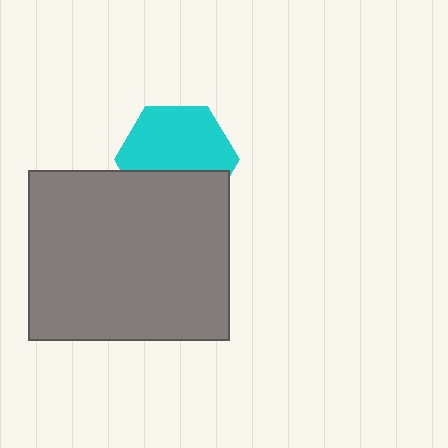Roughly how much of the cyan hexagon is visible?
About half of it is visible (roughly 62%).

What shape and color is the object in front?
The object in front is a gray rectangle.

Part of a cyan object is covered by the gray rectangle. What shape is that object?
It is a hexagon.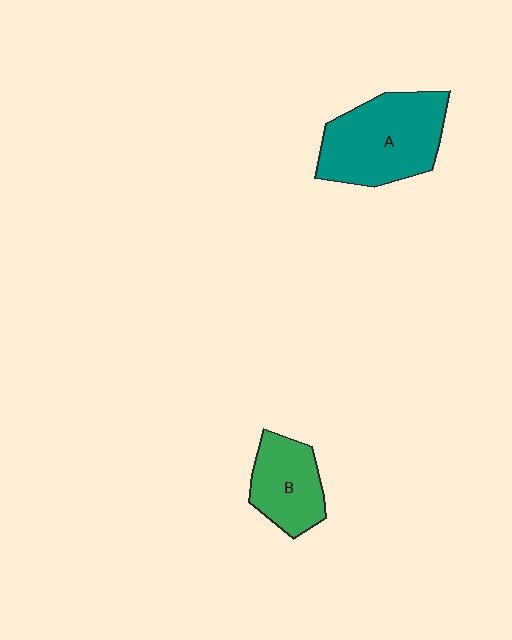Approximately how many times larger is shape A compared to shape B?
Approximately 1.7 times.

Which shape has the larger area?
Shape A (teal).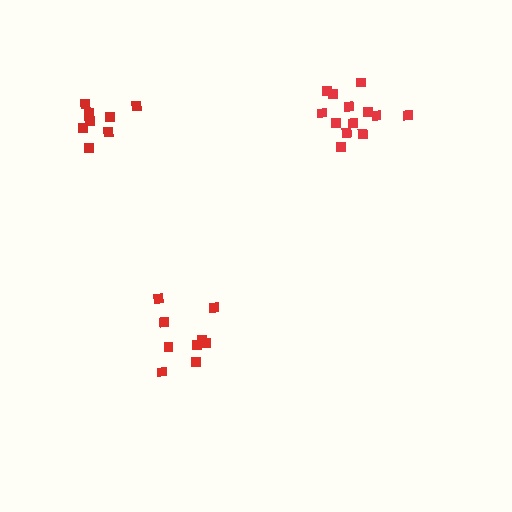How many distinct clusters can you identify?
There are 3 distinct clusters.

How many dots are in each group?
Group 1: 9 dots, Group 2: 9 dots, Group 3: 13 dots (31 total).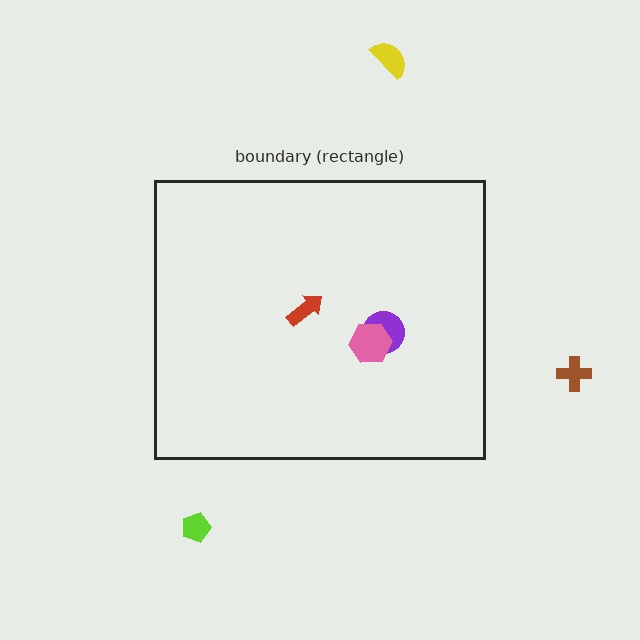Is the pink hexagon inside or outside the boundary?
Inside.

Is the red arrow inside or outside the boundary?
Inside.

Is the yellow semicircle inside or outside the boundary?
Outside.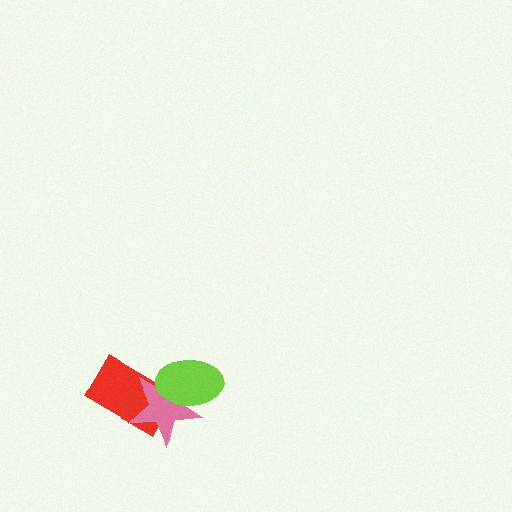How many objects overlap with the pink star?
2 objects overlap with the pink star.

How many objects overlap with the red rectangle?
2 objects overlap with the red rectangle.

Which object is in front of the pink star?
The lime ellipse is in front of the pink star.